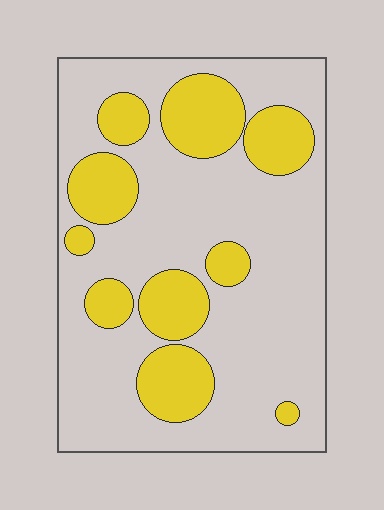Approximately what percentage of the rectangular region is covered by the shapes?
Approximately 30%.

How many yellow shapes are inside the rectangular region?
10.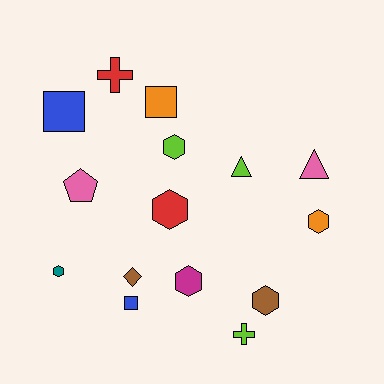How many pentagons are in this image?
There is 1 pentagon.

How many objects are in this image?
There are 15 objects.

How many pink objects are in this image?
There are 2 pink objects.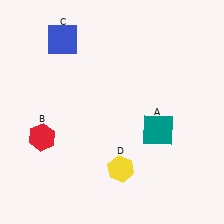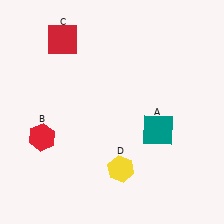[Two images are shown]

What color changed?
The square (C) changed from blue in Image 1 to red in Image 2.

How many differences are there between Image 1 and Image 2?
There is 1 difference between the two images.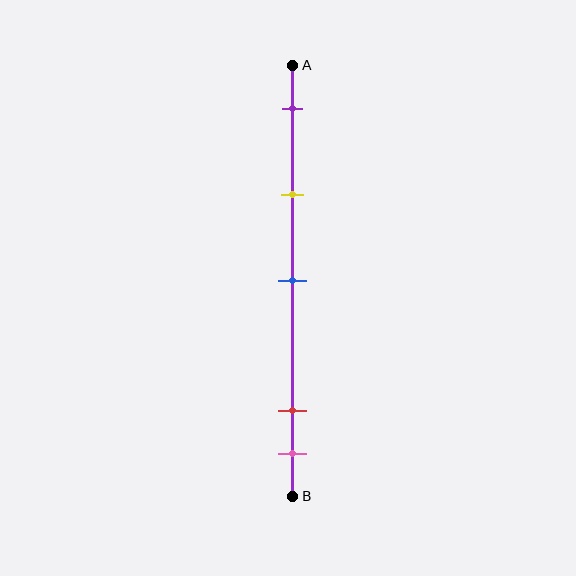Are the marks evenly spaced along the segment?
No, the marks are not evenly spaced.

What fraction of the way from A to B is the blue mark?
The blue mark is approximately 50% (0.5) of the way from A to B.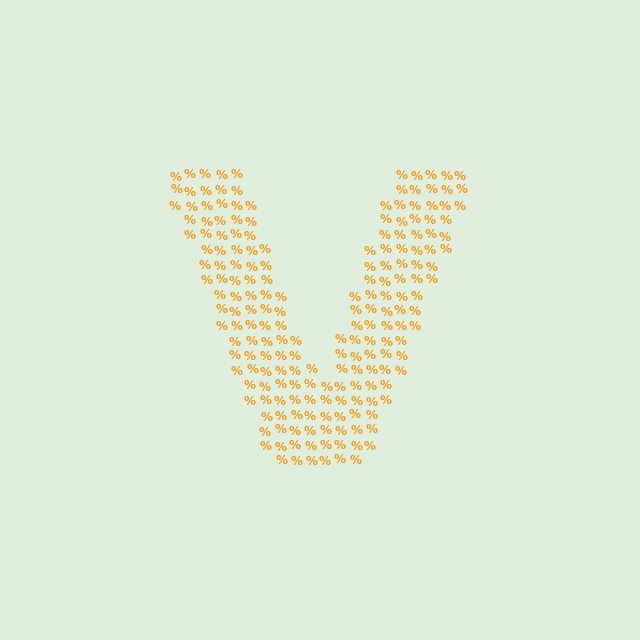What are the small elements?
The small elements are percent signs.